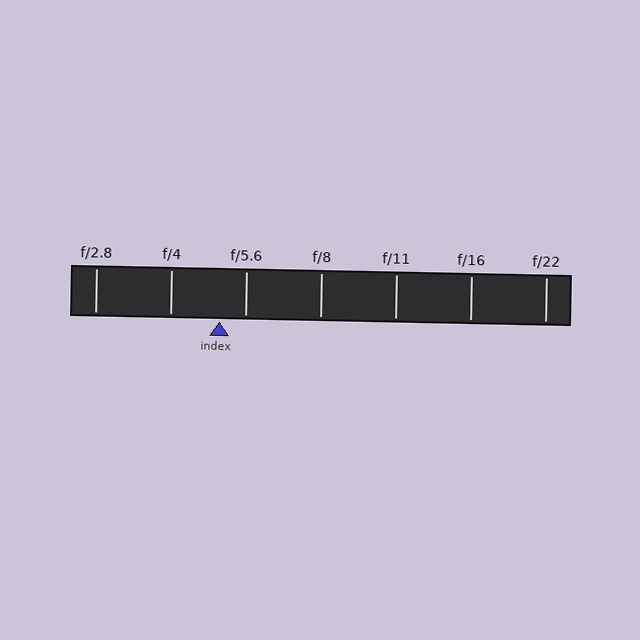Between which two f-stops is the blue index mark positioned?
The index mark is between f/4 and f/5.6.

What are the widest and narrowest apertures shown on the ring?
The widest aperture shown is f/2.8 and the narrowest is f/22.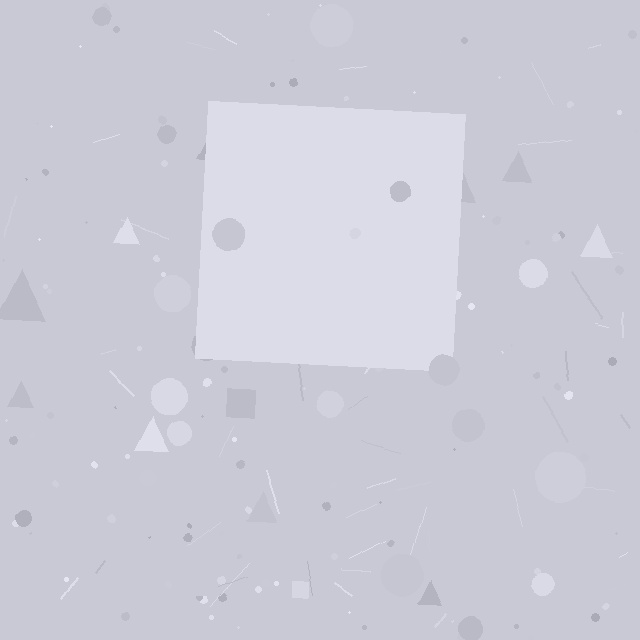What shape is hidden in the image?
A square is hidden in the image.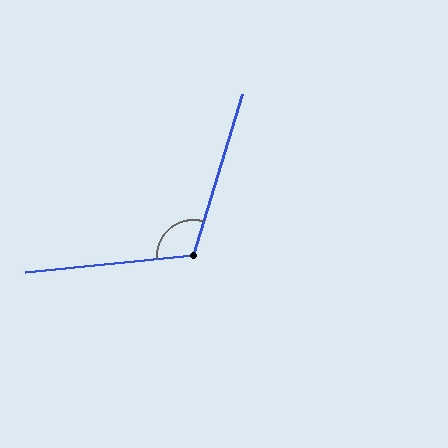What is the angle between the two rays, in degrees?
Approximately 112 degrees.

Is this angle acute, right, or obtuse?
It is obtuse.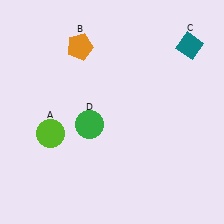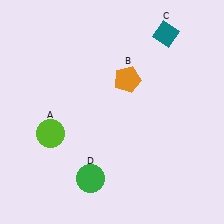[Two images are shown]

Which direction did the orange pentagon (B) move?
The orange pentagon (B) moved right.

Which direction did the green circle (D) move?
The green circle (D) moved down.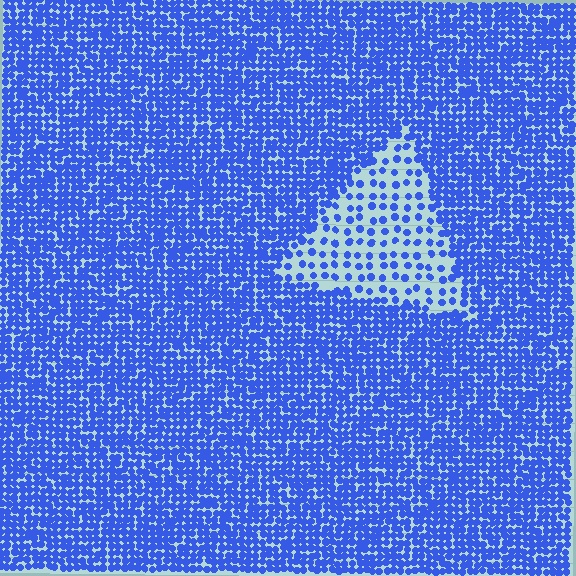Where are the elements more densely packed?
The elements are more densely packed outside the triangle boundary.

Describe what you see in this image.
The image contains small blue elements arranged at two different densities. A triangle-shaped region is visible where the elements are less densely packed than the surrounding area.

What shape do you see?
I see a triangle.